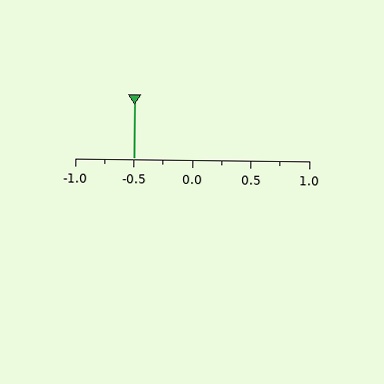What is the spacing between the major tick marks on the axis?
The major ticks are spaced 0.5 apart.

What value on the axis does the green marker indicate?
The marker indicates approximately -0.5.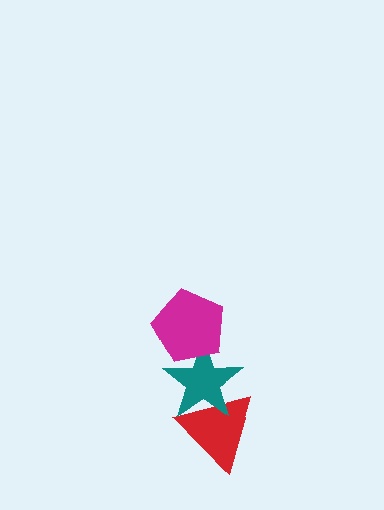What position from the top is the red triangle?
The red triangle is 3rd from the top.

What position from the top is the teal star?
The teal star is 2nd from the top.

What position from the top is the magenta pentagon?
The magenta pentagon is 1st from the top.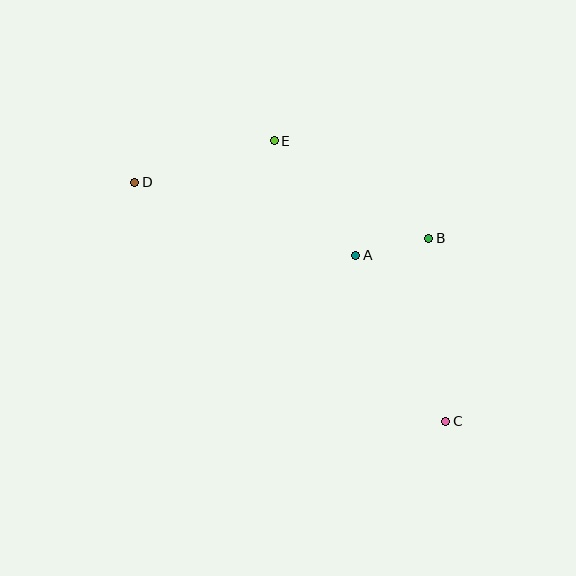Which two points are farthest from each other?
Points C and D are farthest from each other.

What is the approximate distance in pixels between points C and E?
The distance between C and E is approximately 329 pixels.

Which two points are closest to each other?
Points A and B are closest to each other.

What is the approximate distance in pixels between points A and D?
The distance between A and D is approximately 233 pixels.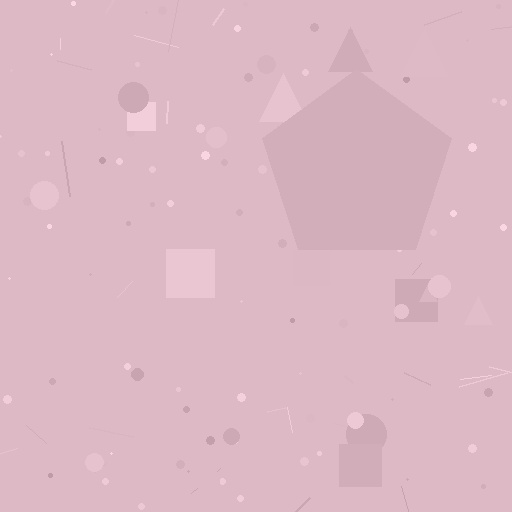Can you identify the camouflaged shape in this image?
The camouflaged shape is a pentagon.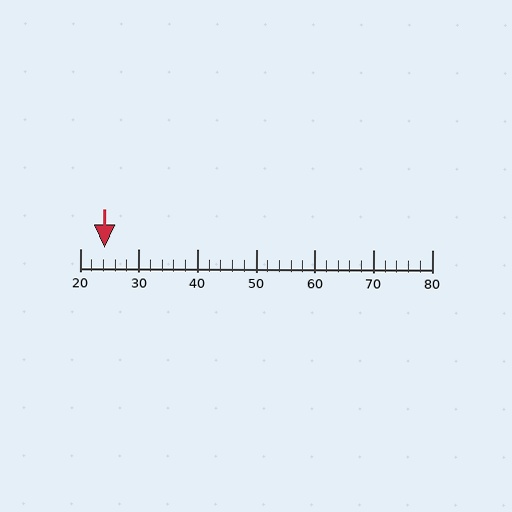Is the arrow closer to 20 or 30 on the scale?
The arrow is closer to 20.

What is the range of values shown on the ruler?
The ruler shows values from 20 to 80.